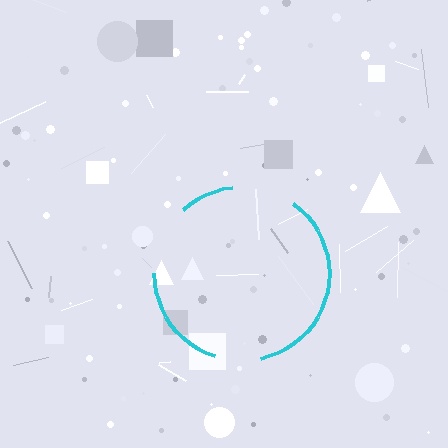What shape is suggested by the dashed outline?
The dashed outline suggests a circle.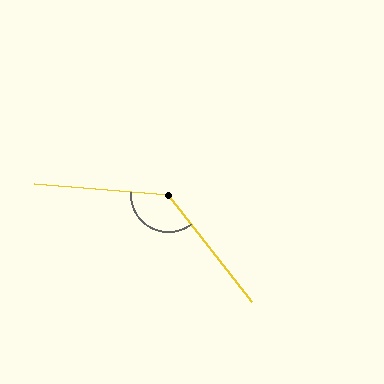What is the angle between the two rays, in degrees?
Approximately 132 degrees.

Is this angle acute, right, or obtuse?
It is obtuse.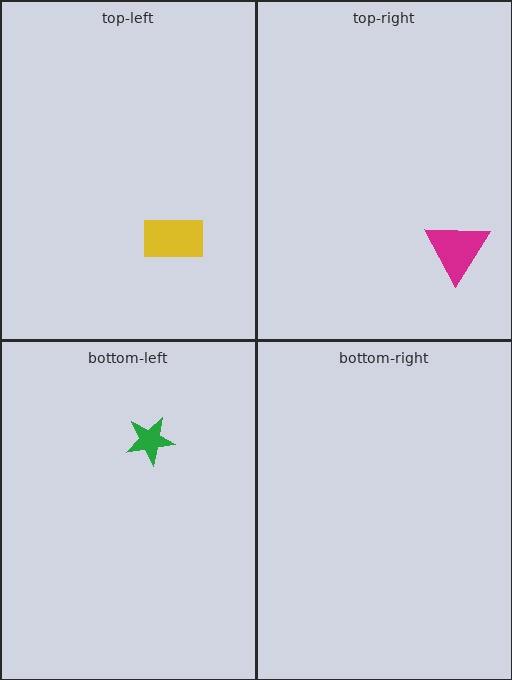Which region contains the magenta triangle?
The top-right region.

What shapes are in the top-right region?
The magenta triangle.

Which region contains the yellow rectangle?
The top-left region.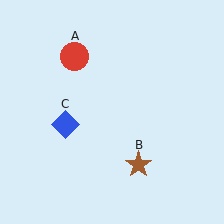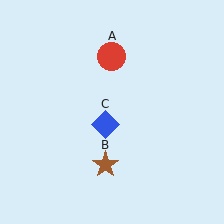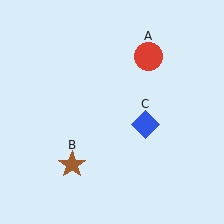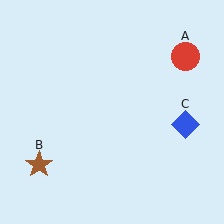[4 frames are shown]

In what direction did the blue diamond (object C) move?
The blue diamond (object C) moved right.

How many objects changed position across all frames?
3 objects changed position: red circle (object A), brown star (object B), blue diamond (object C).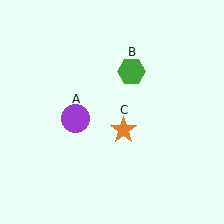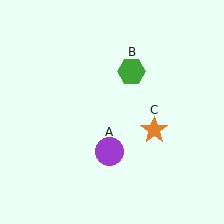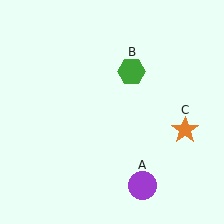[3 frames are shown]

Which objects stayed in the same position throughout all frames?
Green hexagon (object B) remained stationary.